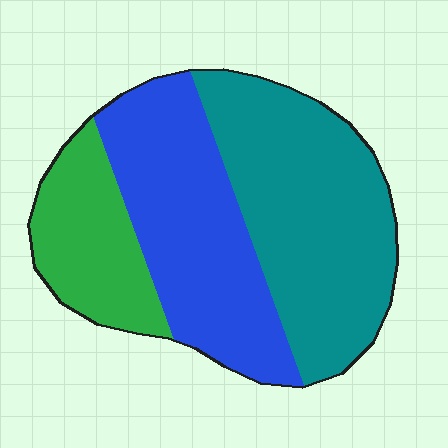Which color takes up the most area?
Teal, at roughly 45%.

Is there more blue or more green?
Blue.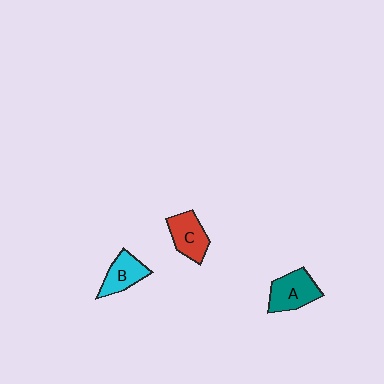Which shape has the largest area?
Shape A (teal).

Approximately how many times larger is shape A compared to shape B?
Approximately 1.2 times.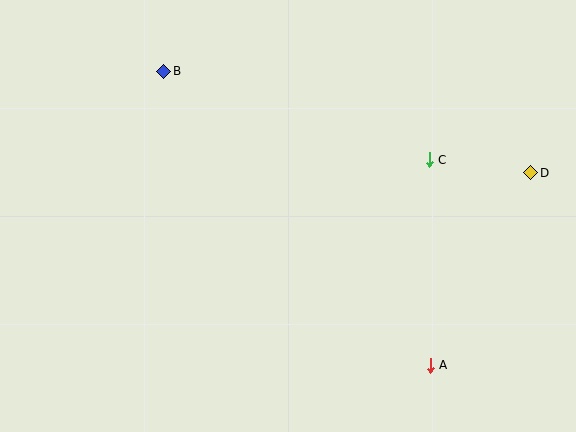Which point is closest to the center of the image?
Point C at (429, 160) is closest to the center.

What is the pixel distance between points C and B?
The distance between C and B is 280 pixels.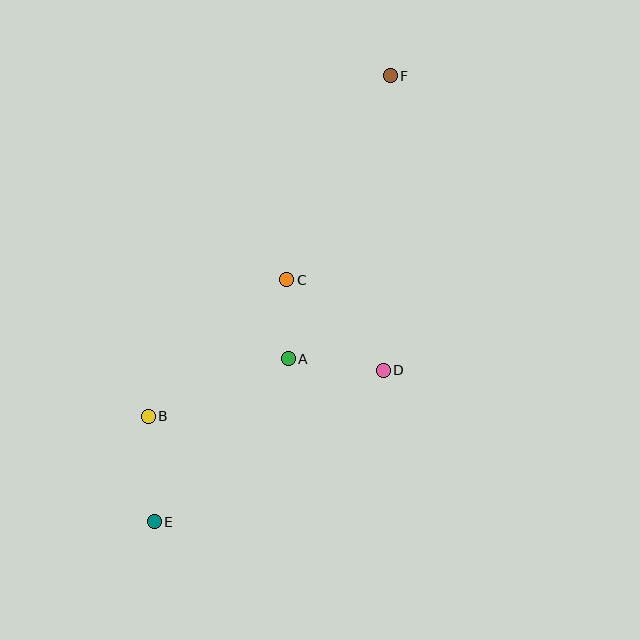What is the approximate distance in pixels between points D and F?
The distance between D and F is approximately 295 pixels.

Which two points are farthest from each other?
Points E and F are farthest from each other.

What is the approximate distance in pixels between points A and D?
The distance between A and D is approximately 96 pixels.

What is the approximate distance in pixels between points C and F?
The distance between C and F is approximately 229 pixels.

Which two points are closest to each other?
Points A and C are closest to each other.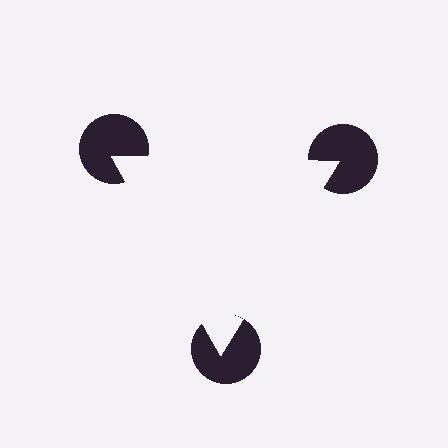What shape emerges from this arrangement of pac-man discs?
An illusory triangle — its edges are inferred from the aligned wedge cuts in the pac-man discs, not physically drawn.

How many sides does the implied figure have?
3 sides.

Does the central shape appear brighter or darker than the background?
It typically appears slightly brighter than the background, even though no actual brightness change is drawn.